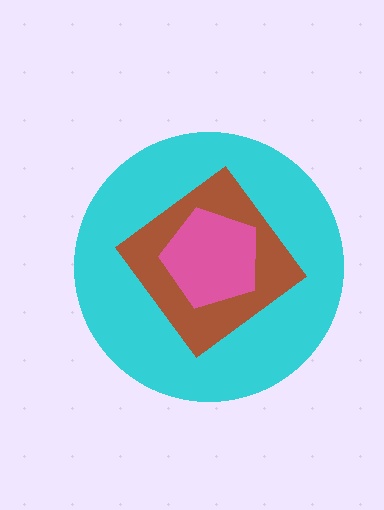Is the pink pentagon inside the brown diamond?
Yes.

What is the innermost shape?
The pink pentagon.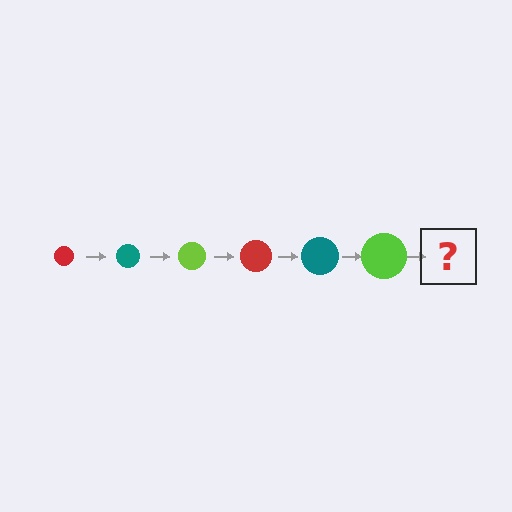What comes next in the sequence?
The next element should be a red circle, larger than the previous one.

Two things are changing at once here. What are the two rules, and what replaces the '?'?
The two rules are that the circle grows larger each step and the color cycles through red, teal, and lime. The '?' should be a red circle, larger than the previous one.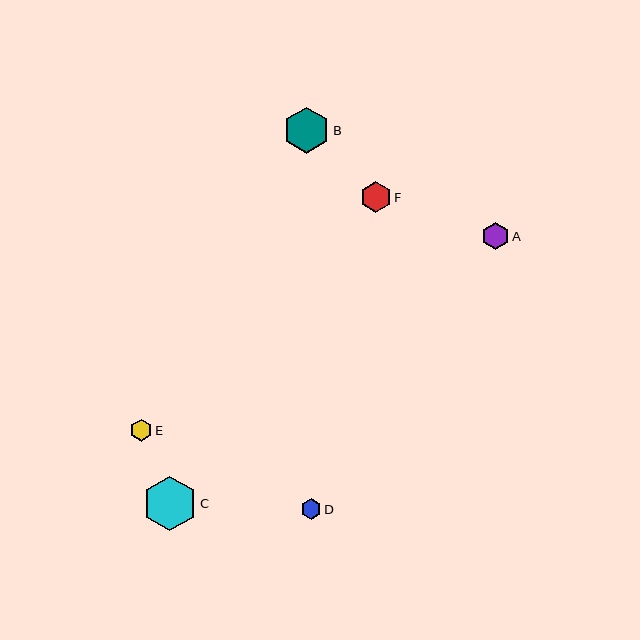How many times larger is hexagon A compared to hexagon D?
Hexagon A is approximately 1.3 times the size of hexagon D.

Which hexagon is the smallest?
Hexagon D is the smallest with a size of approximately 20 pixels.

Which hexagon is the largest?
Hexagon C is the largest with a size of approximately 55 pixels.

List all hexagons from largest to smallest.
From largest to smallest: C, B, F, A, E, D.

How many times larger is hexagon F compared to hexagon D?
Hexagon F is approximately 1.5 times the size of hexagon D.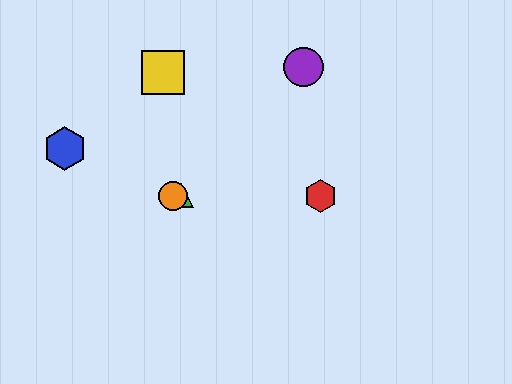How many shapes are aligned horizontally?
3 shapes (the red hexagon, the green triangle, the orange circle) are aligned horizontally.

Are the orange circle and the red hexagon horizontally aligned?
Yes, both are at y≈196.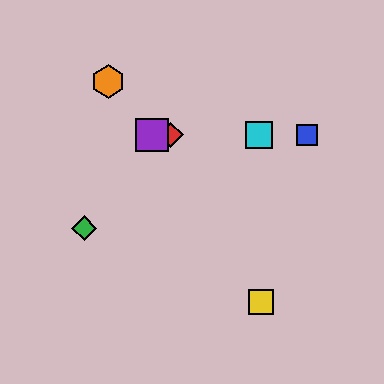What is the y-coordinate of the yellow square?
The yellow square is at y≈302.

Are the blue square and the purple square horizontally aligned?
Yes, both are at y≈135.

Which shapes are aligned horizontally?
The red diamond, the blue square, the purple square, the cyan square are aligned horizontally.